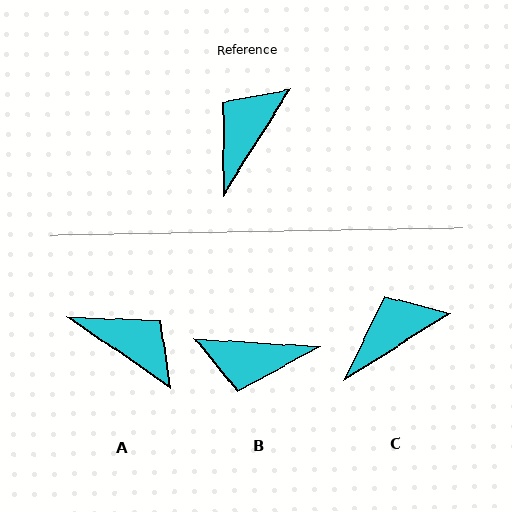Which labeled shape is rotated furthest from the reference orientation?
B, about 118 degrees away.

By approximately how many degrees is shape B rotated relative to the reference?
Approximately 118 degrees counter-clockwise.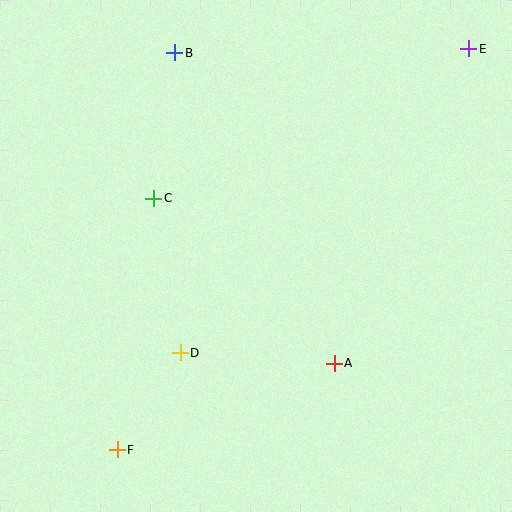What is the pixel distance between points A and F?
The distance between A and F is 234 pixels.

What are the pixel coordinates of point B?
Point B is at (175, 53).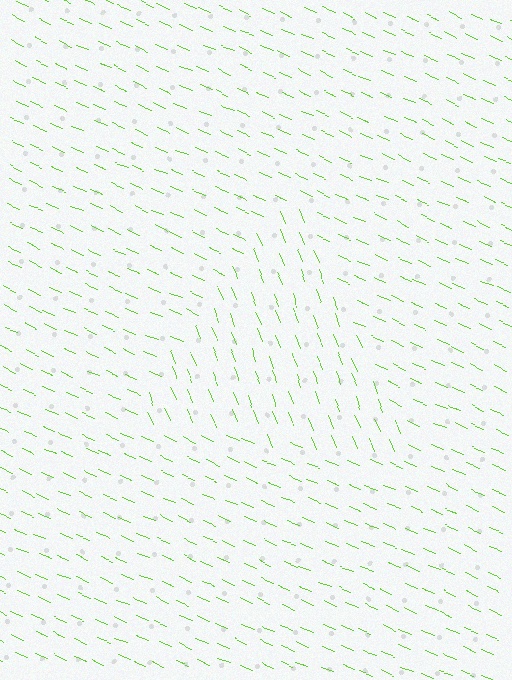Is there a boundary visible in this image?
Yes, there is a texture boundary formed by a change in line orientation.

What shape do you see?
I see a triangle.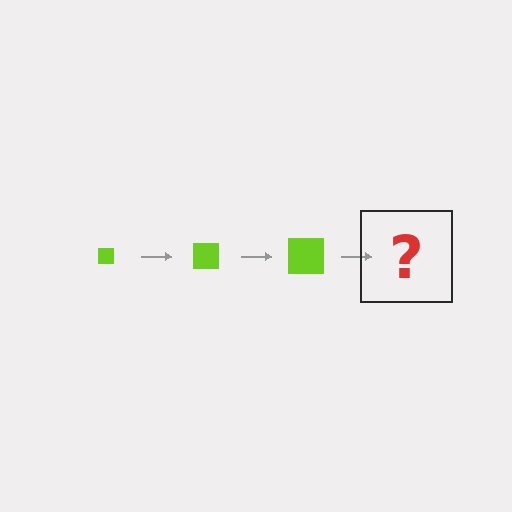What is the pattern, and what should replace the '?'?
The pattern is that the square gets progressively larger each step. The '?' should be a lime square, larger than the previous one.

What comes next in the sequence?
The next element should be a lime square, larger than the previous one.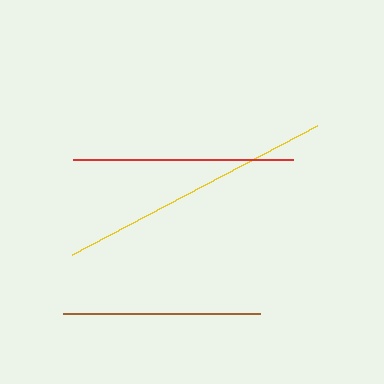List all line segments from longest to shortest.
From longest to shortest: yellow, red, brown.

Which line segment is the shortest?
The brown line is the shortest at approximately 198 pixels.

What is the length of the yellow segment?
The yellow segment is approximately 277 pixels long.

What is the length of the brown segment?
The brown segment is approximately 198 pixels long.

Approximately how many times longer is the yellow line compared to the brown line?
The yellow line is approximately 1.4 times the length of the brown line.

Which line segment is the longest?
The yellow line is the longest at approximately 277 pixels.